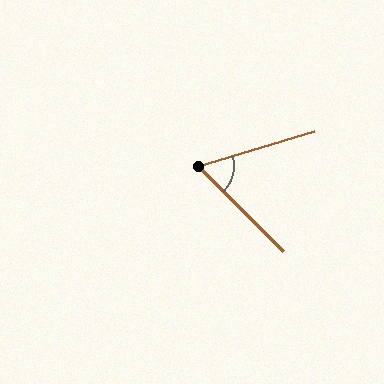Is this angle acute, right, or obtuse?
It is acute.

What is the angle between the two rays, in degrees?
Approximately 62 degrees.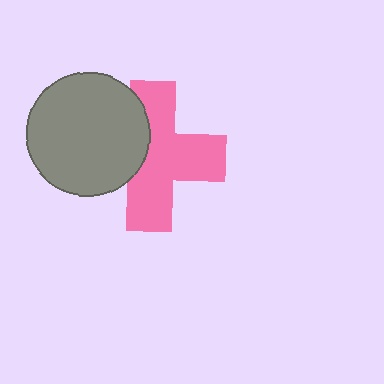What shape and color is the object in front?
The object in front is a gray circle.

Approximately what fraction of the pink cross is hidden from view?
Roughly 33% of the pink cross is hidden behind the gray circle.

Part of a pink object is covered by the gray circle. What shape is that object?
It is a cross.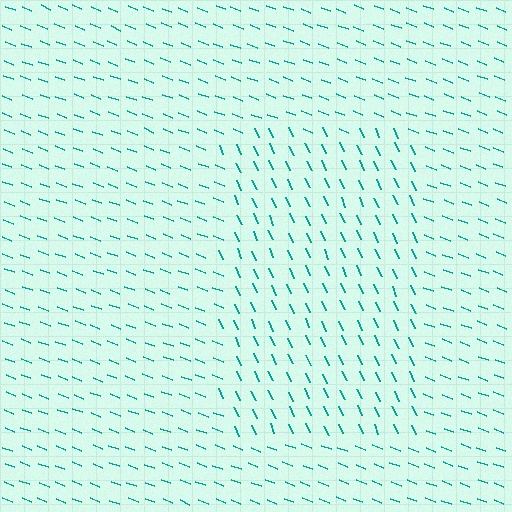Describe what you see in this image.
The image is filled with small teal line segments. A rectangle region in the image has lines oriented differently from the surrounding lines, creating a visible texture boundary.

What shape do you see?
I see a rectangle.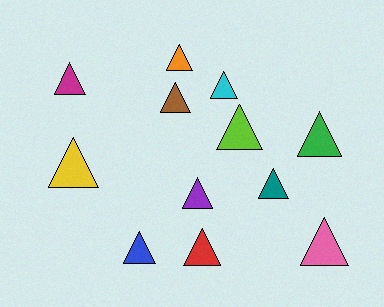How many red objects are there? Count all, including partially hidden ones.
There is 1 red object.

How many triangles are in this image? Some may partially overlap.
There are 12 triangles.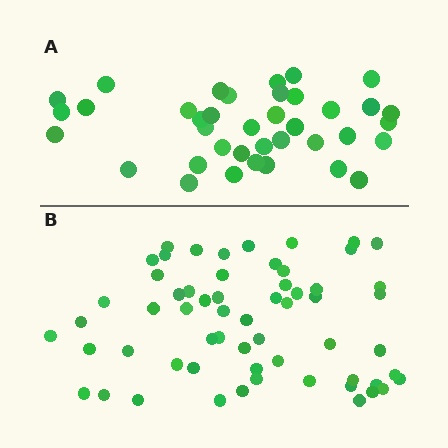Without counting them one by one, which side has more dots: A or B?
Region B (the bottom region) has more dots.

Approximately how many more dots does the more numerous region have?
Region B has approximately 20 more dots than region A.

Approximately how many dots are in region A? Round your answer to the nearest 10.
About 40 dots. (The exact count is 38, which rounds to 40.)